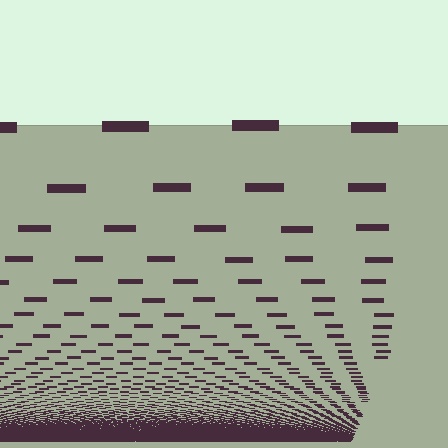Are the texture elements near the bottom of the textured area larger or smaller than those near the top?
Smaller. The gradient is inverted — elements near the bottom are smaller and denser.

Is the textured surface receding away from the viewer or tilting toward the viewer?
The surface appears to tilt toward the viewer. Texture elements get larger and sparser toward the top.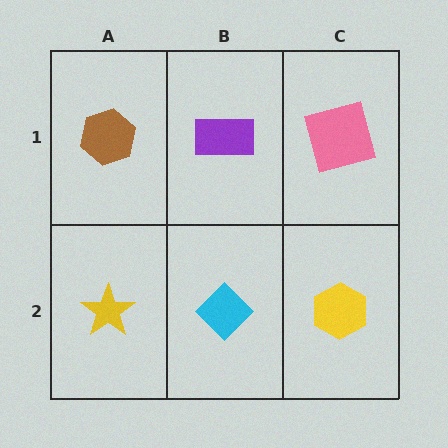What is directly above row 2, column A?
A brown hexagon.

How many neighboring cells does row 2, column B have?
3.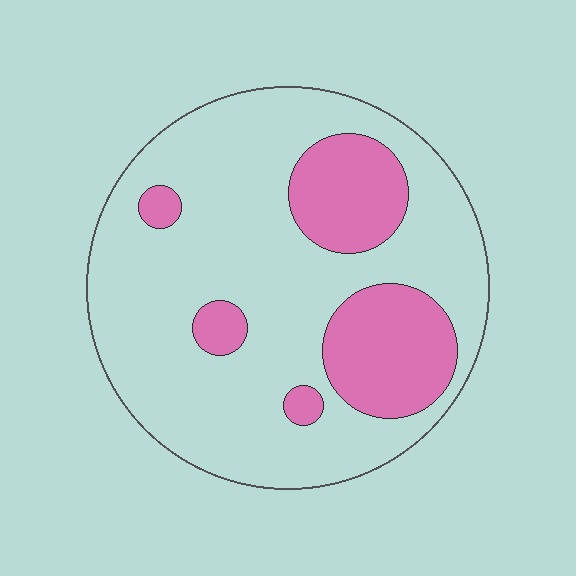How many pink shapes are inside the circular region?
5.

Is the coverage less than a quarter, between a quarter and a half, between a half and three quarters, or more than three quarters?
Less than a quarter.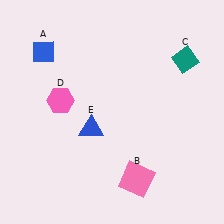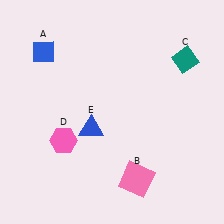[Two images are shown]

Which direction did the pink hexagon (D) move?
The pink hexagon (D) moved down.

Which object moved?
The pink hexagon (D) moved down.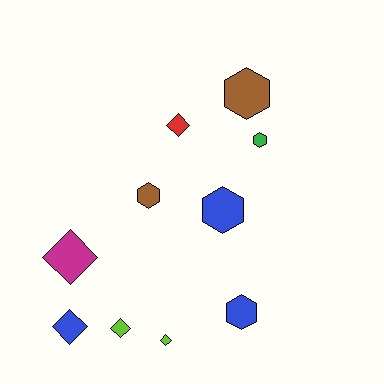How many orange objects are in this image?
There are no orange objects.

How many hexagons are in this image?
There are 5 hexagons.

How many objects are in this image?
There are 10 objects.